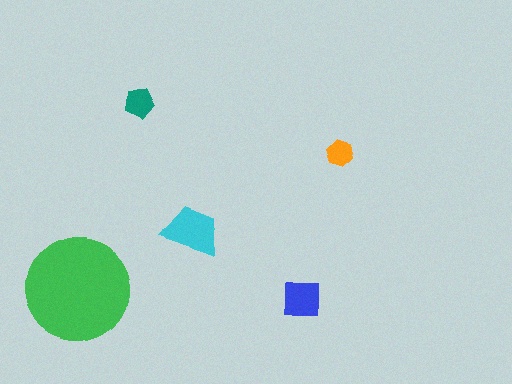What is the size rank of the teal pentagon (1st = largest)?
4th.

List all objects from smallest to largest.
The orange hexagon, the teal pentagon, the blue square, the cyan trapezoid, the green circle.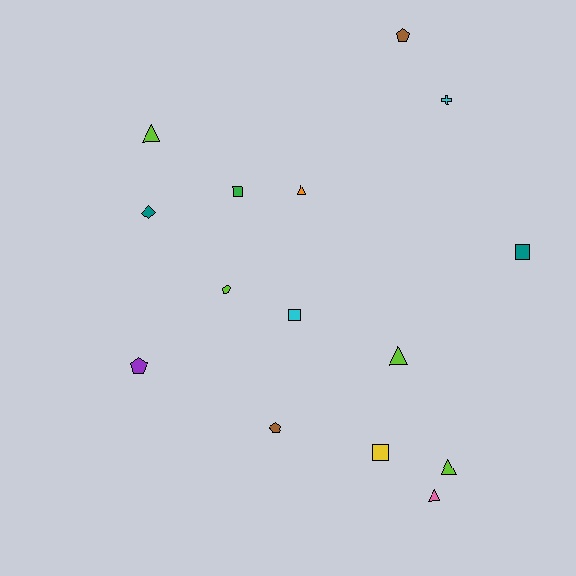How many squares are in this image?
There are 4 squares.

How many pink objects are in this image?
There is 1 pink object.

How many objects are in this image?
There are 15 objects.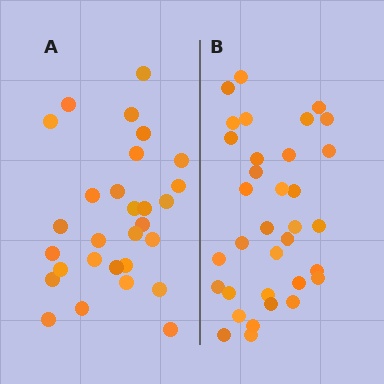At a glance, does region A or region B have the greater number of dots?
Region B (the right region) has more dots.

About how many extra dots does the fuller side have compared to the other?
Region B has about 5 more dots than region A.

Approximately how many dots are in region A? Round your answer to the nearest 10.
About 30 dots. (The exact count is 29, which rounds to 30.)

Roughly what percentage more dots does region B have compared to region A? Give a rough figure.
About 15% more.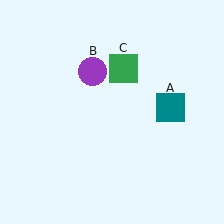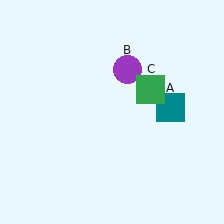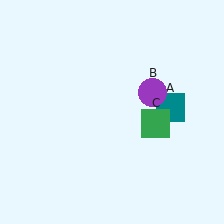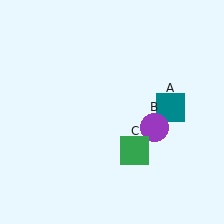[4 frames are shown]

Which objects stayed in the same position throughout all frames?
Teal square (object A) remained stationary.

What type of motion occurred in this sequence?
The purple circle (object B), green square (object C) rotated clockwise around the center of the scene.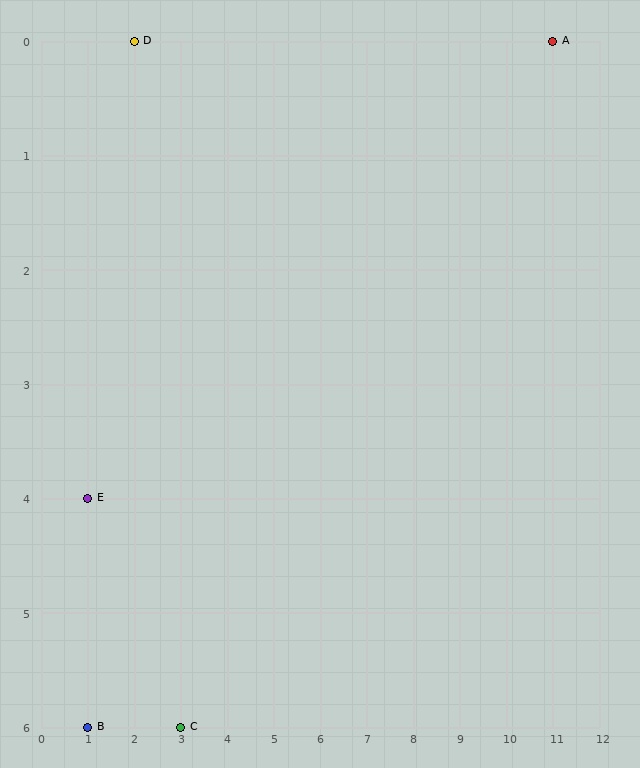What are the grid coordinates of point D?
Point D is at grid coordinates (2, 0).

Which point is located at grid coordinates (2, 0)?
Point D is at (2, 0).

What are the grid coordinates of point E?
Point E is at grid coordinates (1, 4).